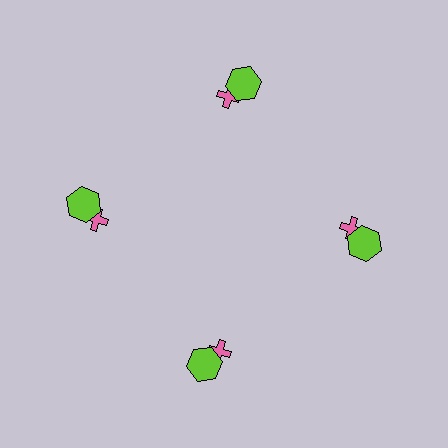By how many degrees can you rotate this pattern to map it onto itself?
The pattern maps onto itself every 90 degrees of rotation.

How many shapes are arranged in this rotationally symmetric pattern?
There are 8 shapes, arranged in 4 groups of 2.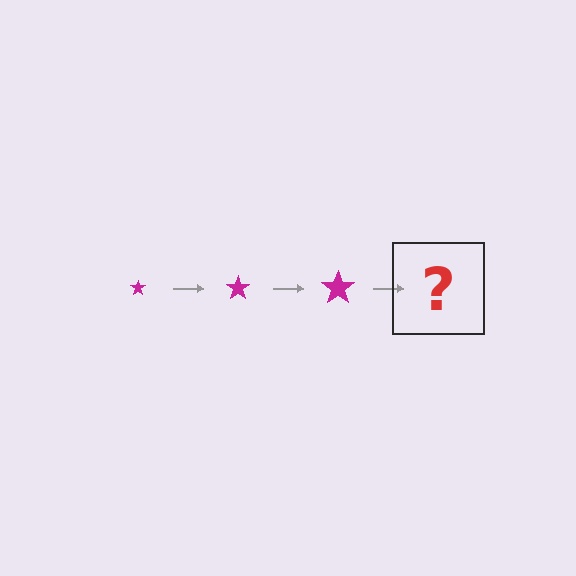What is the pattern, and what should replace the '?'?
The pattern is that the star gets progressively larger each step. The '?' should be a magenta star, larger than the previous one.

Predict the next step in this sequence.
The next step is a magenta star, larger than the previous one.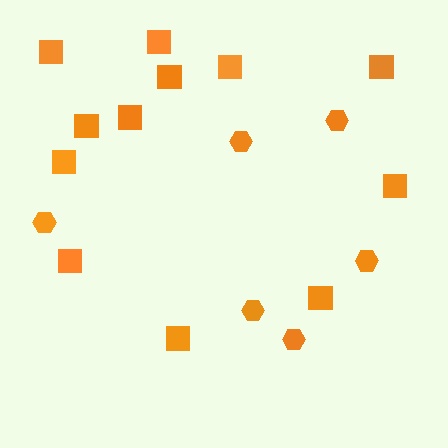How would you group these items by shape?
There are 2 groups: one group of hexagons (6) and one group of squares (12).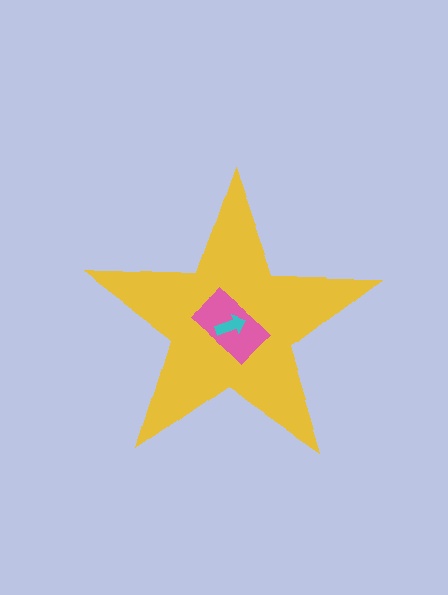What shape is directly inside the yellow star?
The pink rectangle.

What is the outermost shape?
The yellow star.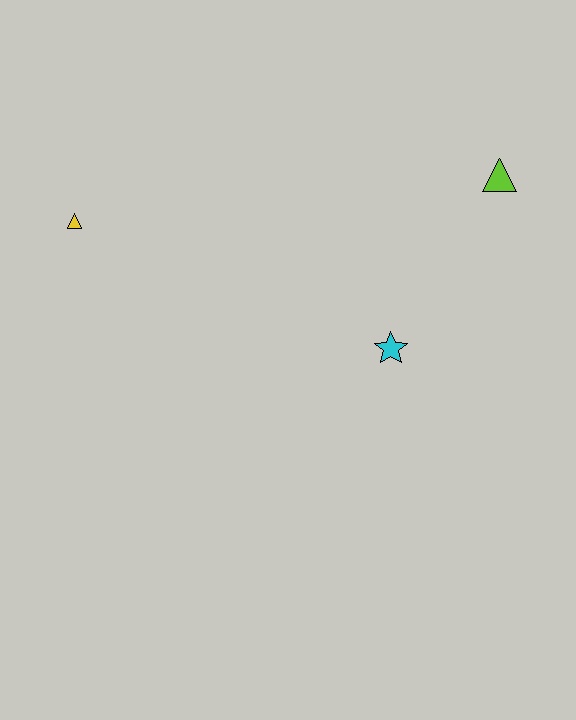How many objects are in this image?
There are 3 objects.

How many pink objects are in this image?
There are no pink objects.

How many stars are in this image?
There is 1 star.